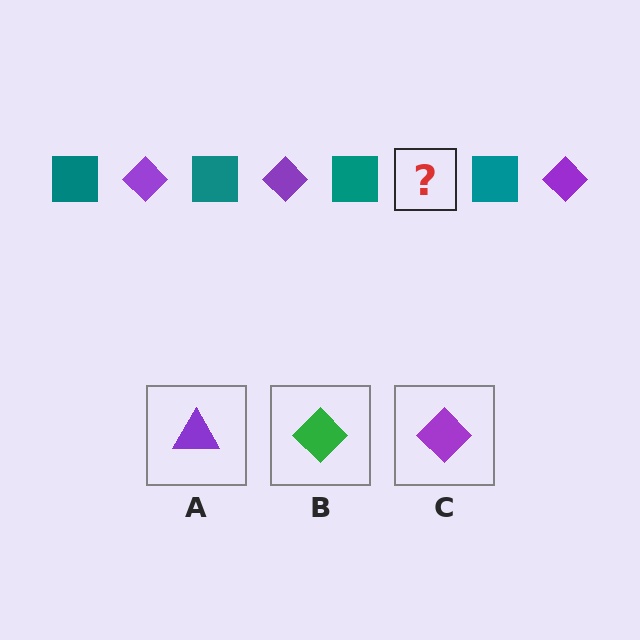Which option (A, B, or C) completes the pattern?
C.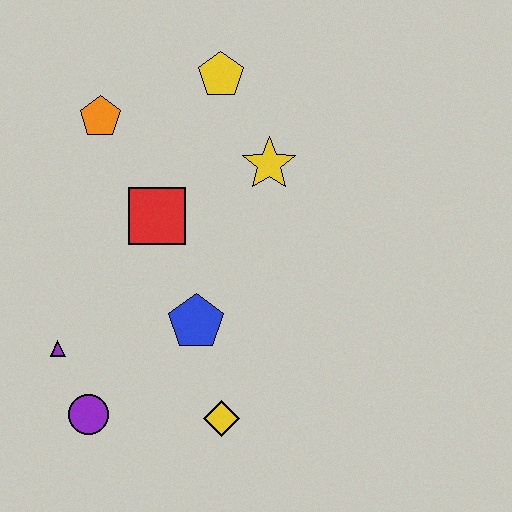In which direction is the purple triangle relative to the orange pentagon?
The purple triangle is below the orange pentagon.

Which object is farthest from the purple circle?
The yellow pentagon is farthest from the purple circle.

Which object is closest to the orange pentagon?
The red square is closest to the orange pentagon.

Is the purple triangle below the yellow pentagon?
Yes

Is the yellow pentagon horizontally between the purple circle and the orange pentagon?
No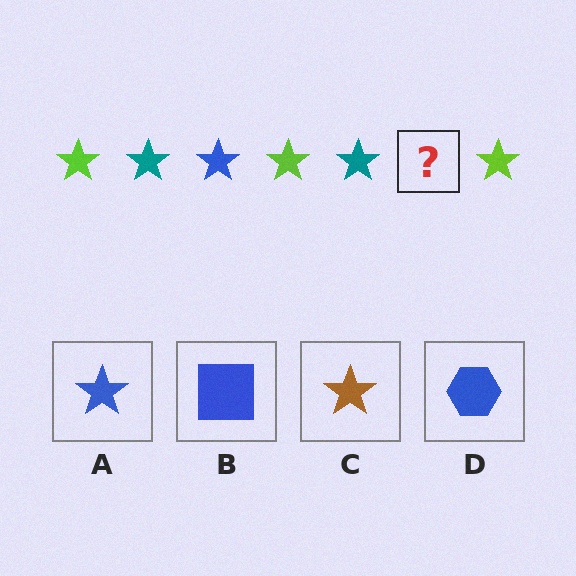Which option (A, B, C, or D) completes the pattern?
A.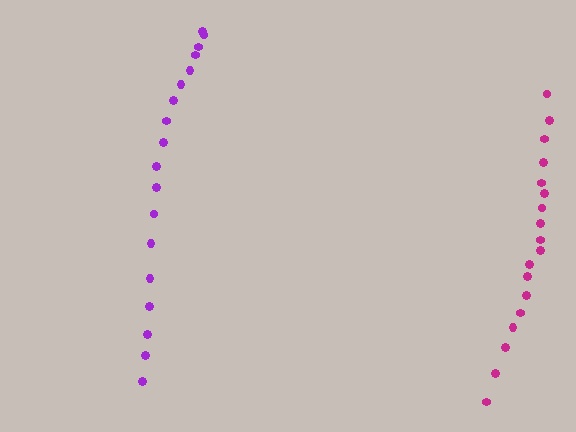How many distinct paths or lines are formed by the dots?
There are 2 distinct paths.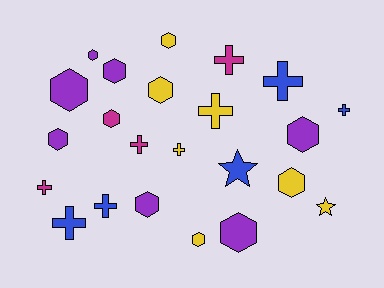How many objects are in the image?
There are 23 objects.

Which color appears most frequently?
Purple, with 7 objects.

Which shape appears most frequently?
Hexagon, with 12 objects.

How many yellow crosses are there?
There are 2 yellow crosses.